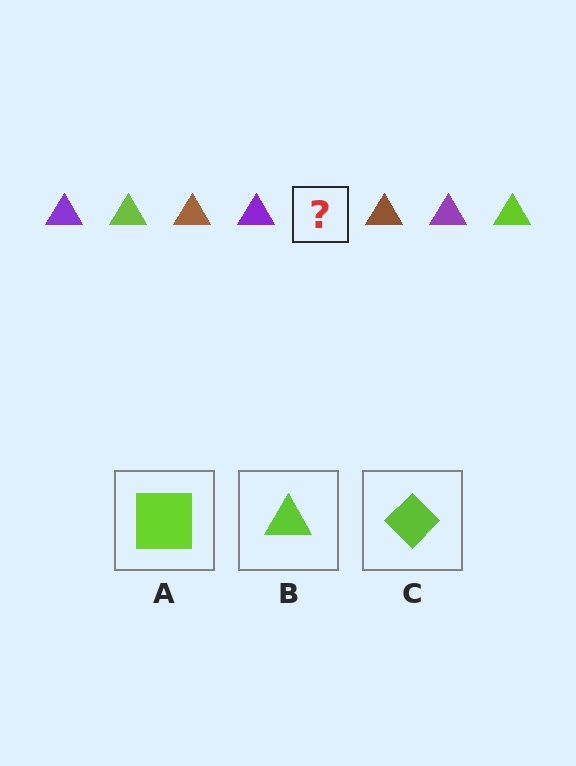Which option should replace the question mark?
Option B.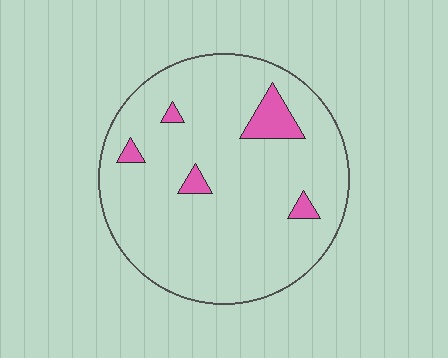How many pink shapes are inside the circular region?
5.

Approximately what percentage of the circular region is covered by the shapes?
Approximately 5%.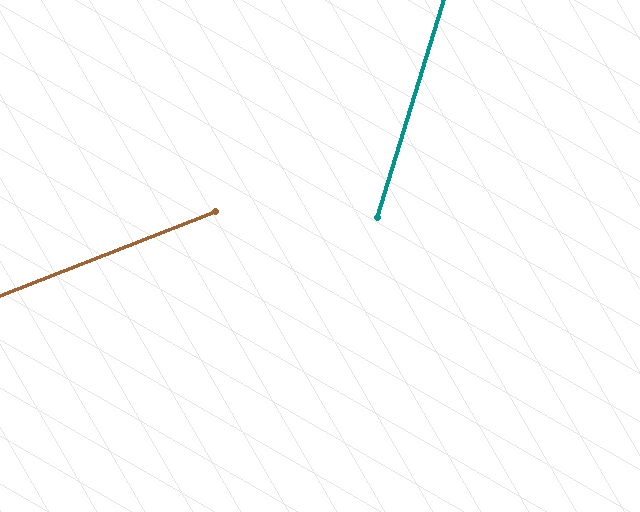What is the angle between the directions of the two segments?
Approximately 52 degrees.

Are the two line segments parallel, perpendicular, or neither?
Neither parallel nor perpendicular — they differ by about 52°.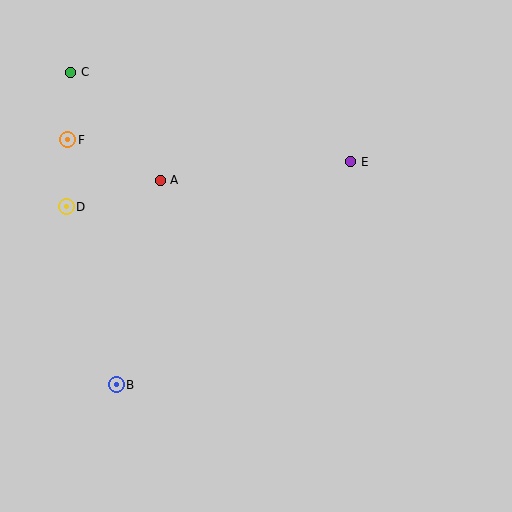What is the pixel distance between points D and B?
The distance between D and B is 185 pixels.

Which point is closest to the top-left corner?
Point C is closest to the top-left corner.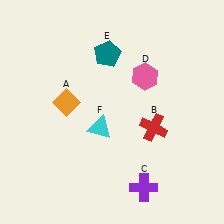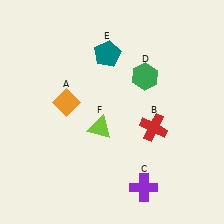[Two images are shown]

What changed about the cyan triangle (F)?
In Image 1, F is cyan. In Image 2, it changed to lime.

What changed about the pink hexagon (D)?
In Image 1, D is pink. In Image 2, it changed to green.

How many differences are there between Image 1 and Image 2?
There are 2 differences between the two images.